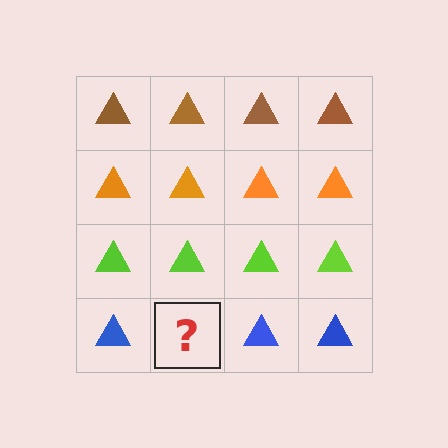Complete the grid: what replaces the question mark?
The question mark should be replaced with a blue triangle.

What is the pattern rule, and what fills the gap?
The rule is that each row has a consistent color. The gap should be filled with a blue triangle.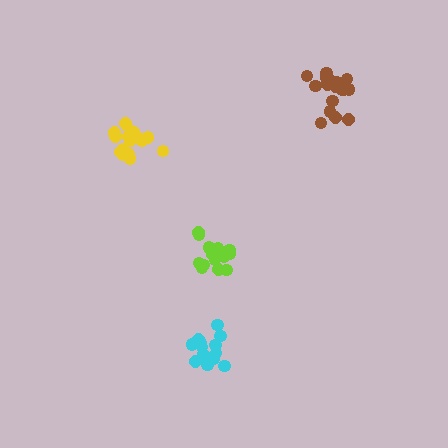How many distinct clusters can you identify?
There are 4 distinct clusters.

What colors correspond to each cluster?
The clusters are colored: yellow, lime, brown, cyan.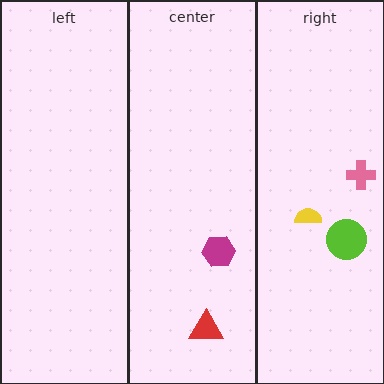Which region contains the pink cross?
The right region.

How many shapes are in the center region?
2.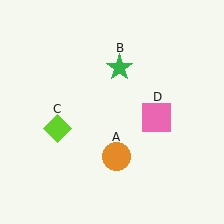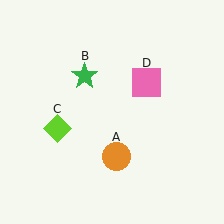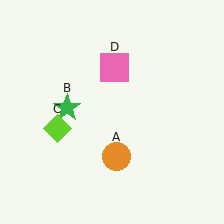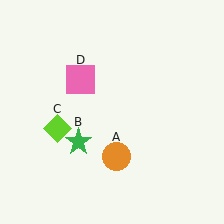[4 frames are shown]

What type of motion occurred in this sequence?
The green star (object B), pink square (object D) rotated counterclockwise around the center of the scene.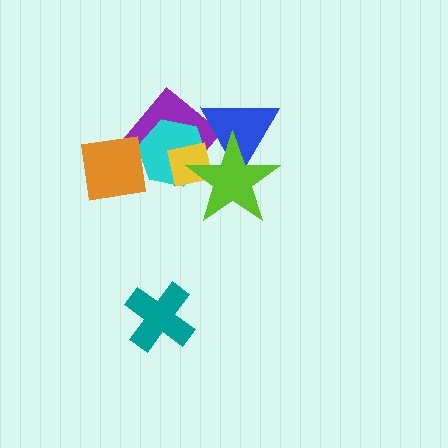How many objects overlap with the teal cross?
0 objects overlap with the teal cross.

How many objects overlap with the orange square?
0 objects overlap with the orange square.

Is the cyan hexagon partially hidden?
Yes, it is partially covered by another shape.